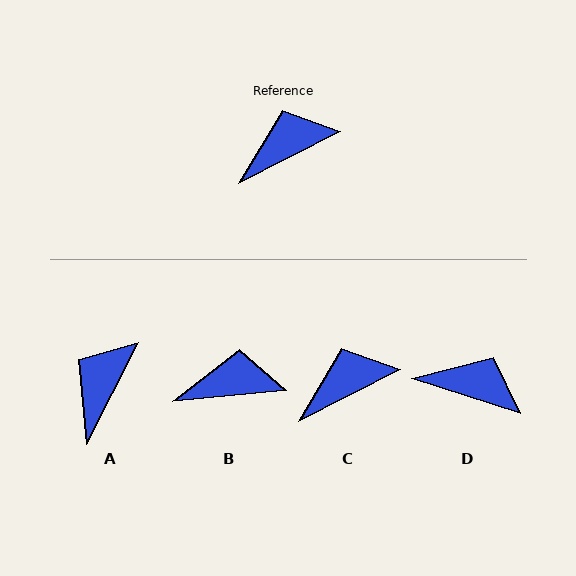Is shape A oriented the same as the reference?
No, it is off by about 36 degrees.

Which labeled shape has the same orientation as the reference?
C.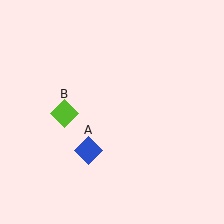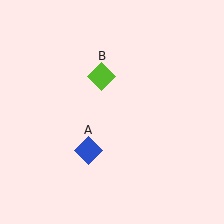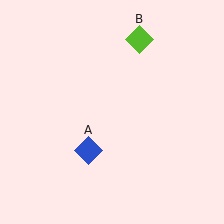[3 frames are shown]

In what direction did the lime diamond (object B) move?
The lime diamond (object B) moved up and to the right.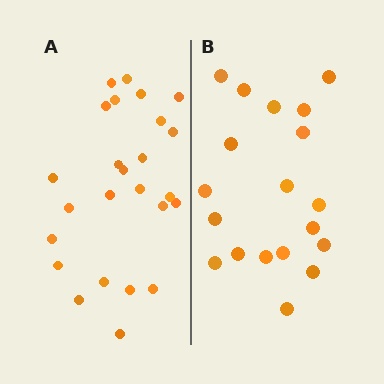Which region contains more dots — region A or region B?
Region A (the left region) has more dots.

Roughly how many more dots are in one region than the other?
Region A has about 6 more dots than region B.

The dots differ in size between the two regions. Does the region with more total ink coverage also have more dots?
No. Region B has more total ink coverage because its dots are larger, but region A actually contains more individual dots. Total area can be misleading — the number of items is what matters here.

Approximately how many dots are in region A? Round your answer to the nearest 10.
About 20 dots. (The exact count is 25, which rounds to 20.)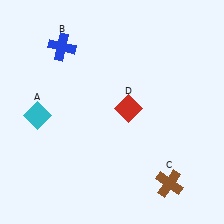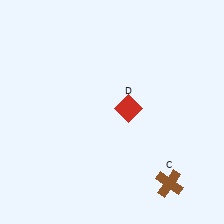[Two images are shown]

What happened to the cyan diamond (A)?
The cyan diamond (A) was removed in Image 2. It was in the bottom-left area of Image 1.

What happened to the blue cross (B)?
The blue cross (B) was removed in Image 2. It was in the top-left area of Image 1.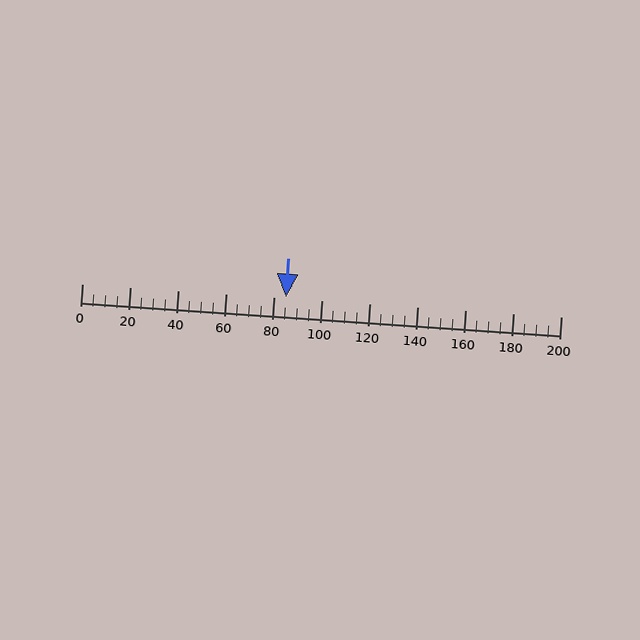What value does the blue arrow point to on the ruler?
The blue arrow points to approximately 85.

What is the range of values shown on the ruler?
The ruler shows values from 0 to 200.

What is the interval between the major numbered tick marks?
The major tick marks are spaced 20 units apart.